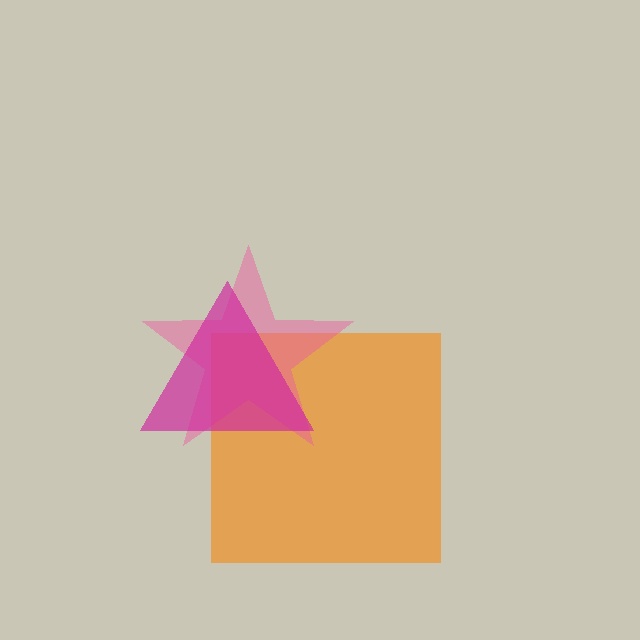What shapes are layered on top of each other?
The layered shapes are: an orange square, a pink star, a magenta triangle.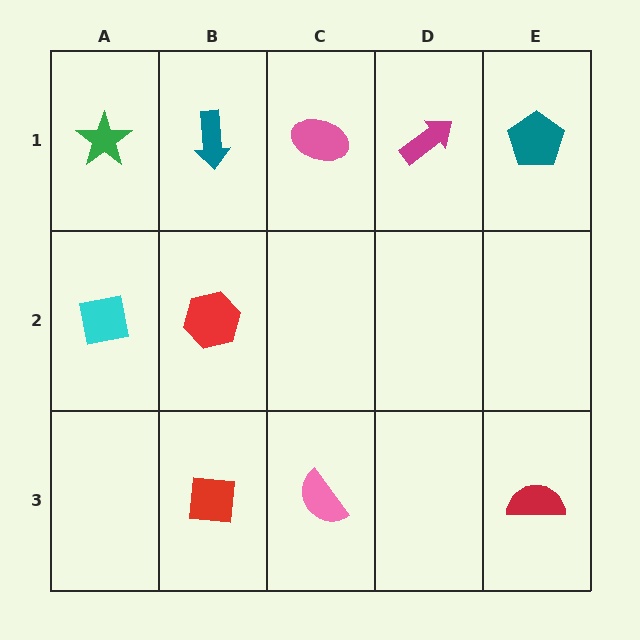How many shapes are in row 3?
3 shapes.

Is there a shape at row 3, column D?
No, that cell is empty.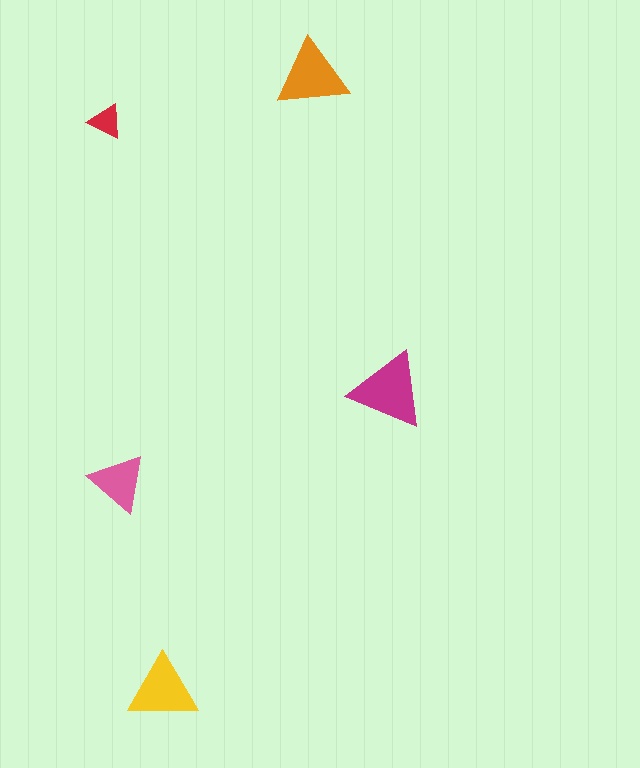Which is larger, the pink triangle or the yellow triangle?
The yellow one.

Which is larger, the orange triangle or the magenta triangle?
The magenta one.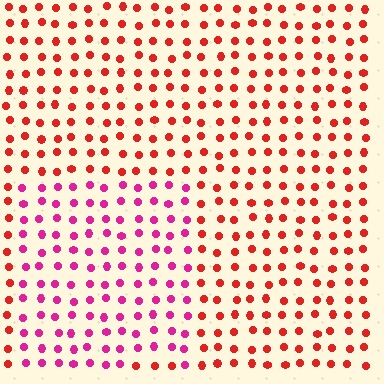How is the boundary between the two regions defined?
The boundary is defined purely by a slight shift in hue (about 39 degrees). Spacing, size, and orientation are identical on both sides.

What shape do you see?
I see a rectangle.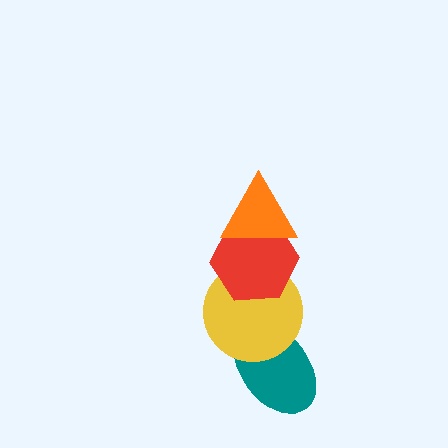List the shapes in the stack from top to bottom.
From top to bottom: the orange triangle, the red hexagon, the yellow circle, the teal ellipse.